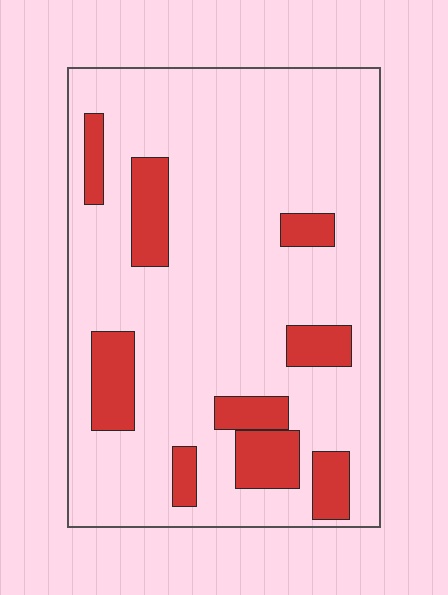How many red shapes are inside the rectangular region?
9.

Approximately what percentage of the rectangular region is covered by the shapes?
Approximately 20%.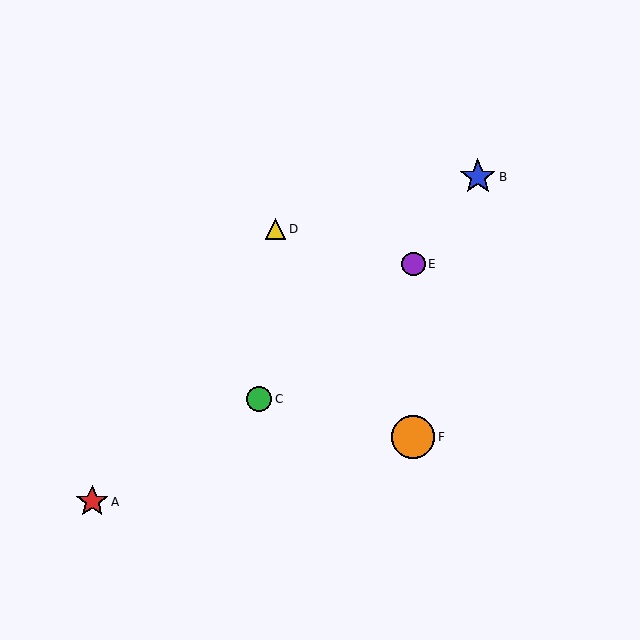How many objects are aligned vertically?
2 objects (E, F) are aligned vertically.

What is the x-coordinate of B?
Object B is at x≈478.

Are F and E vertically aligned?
Yes, both are at x≈413.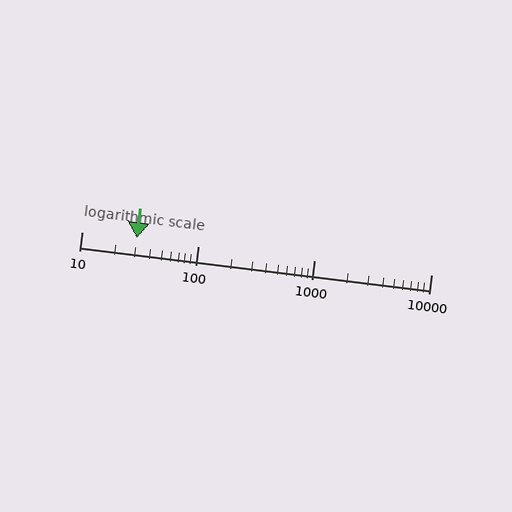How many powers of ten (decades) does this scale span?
The scale spans 3 decades, from 10 to 10000.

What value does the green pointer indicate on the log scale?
The pointer indicates approximately 30.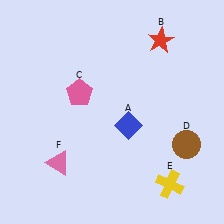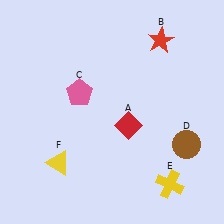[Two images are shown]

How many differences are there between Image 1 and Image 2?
There are 2 differences between the two images.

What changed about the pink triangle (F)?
In Image 1, F is pink. In Image 2, it changed to yellow.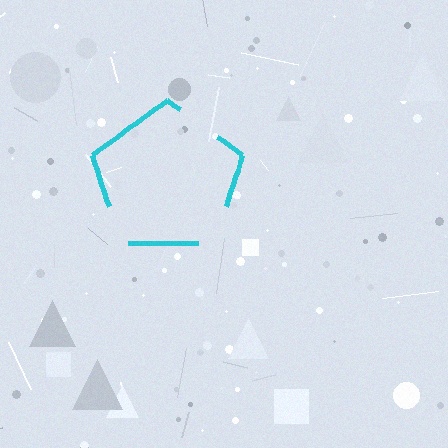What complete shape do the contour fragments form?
The contour fragments form a pentagon.